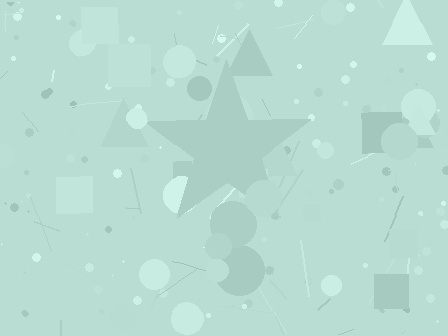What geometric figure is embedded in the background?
A star is embedded in the background.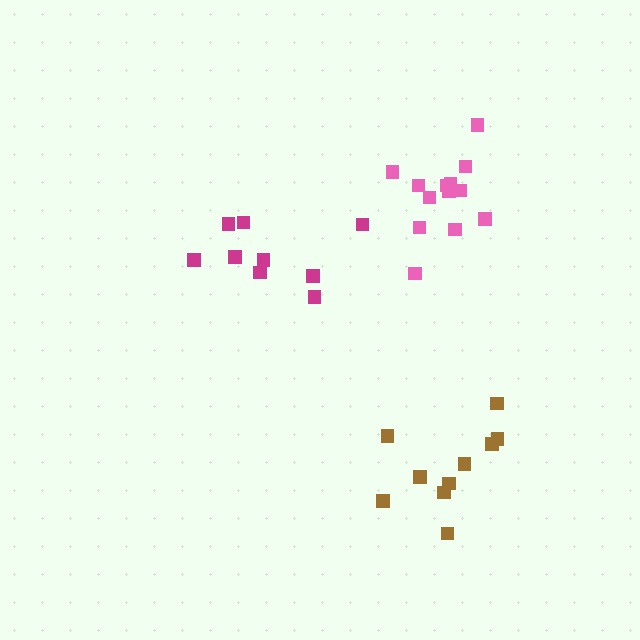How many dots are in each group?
Group 1: 10 dots, Group 2: 9 dots, Group 3: 13 dots (32 total).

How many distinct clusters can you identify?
There are 3 distinct clusters.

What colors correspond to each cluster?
The clusters are colored: brown, magenta, pink.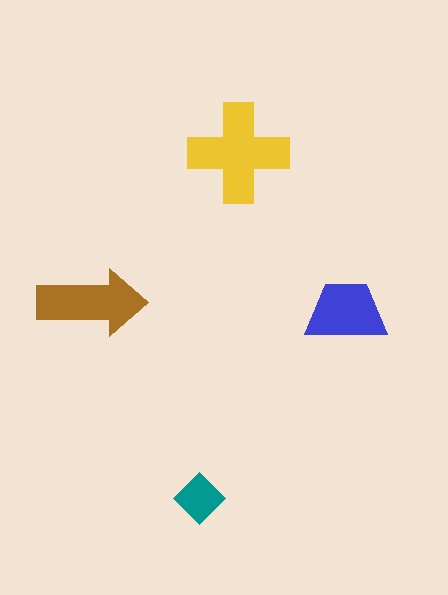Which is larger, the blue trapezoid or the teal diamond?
The blue trapezoid.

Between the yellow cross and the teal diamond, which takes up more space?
The yellow cross.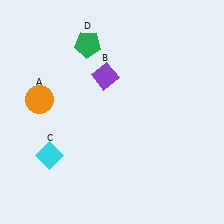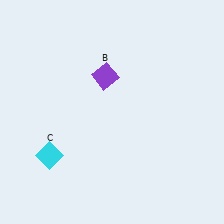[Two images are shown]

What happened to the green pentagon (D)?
The green pentagon (D) was removed in Image 2. It was in the top-left area of Image 1.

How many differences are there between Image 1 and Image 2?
There are 2 differences between the two images.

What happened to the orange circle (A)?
The orange circle (A) was removed in Image 2. It was in the top-left area of Image 1.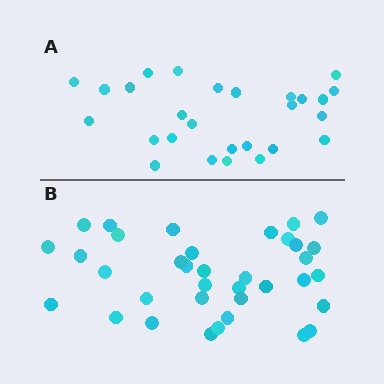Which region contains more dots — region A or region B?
Region B (the bottom region) has more dots.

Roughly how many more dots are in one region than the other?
Region B has roughly 8 or so more dots than region A.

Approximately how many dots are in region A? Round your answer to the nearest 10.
About 30 dots. (The exact count is 27, which rounds to 30.)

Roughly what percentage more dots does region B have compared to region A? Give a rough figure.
About 35% more.